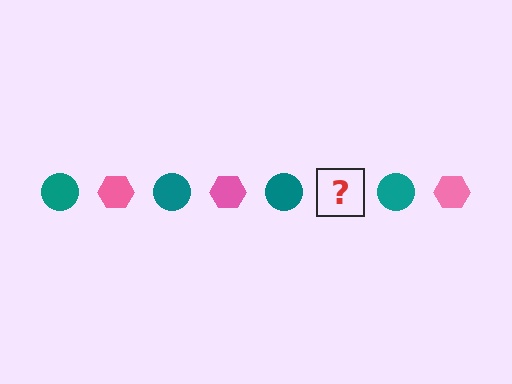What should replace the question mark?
The question mark should be replaced with a pink hexagon.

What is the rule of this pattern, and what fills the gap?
The rule is that the pattern alternates between teal circle and pink hexagon. The gap should be filled with a pink hexagon.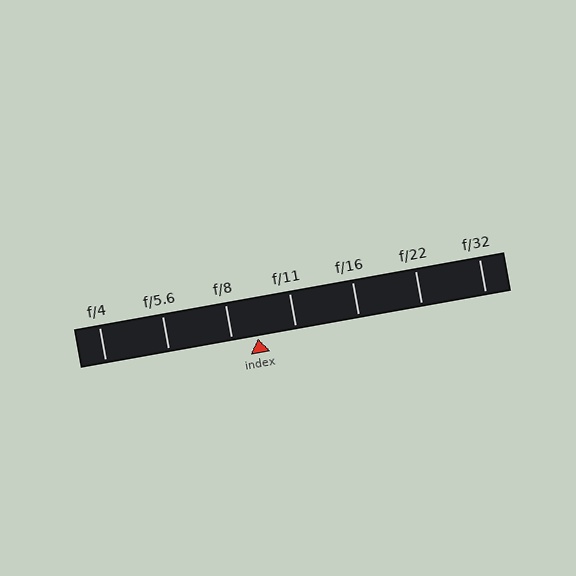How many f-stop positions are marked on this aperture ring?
There are 7 f-stop positions marked.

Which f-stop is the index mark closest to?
The index mark is closest to f/8.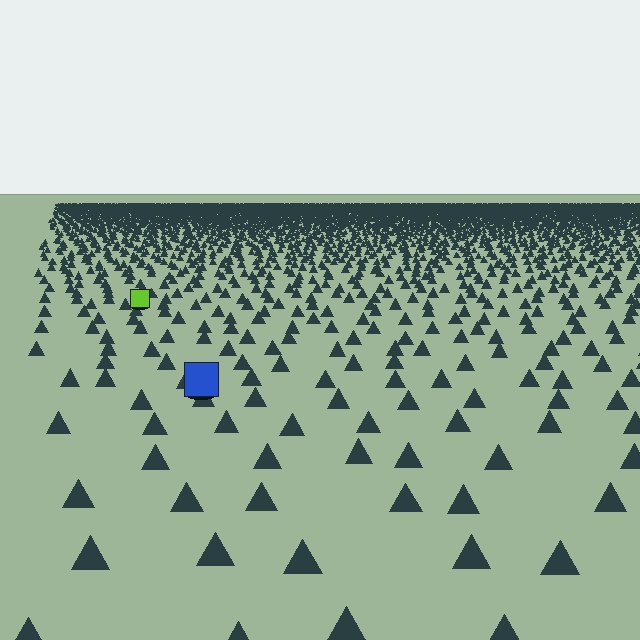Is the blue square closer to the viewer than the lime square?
Yes. The blue square is closer — you can tell from the texture gradient: the ground texture is coarser near it.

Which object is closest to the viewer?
The blue square is closest. The texture marks near it are larger and more spread out.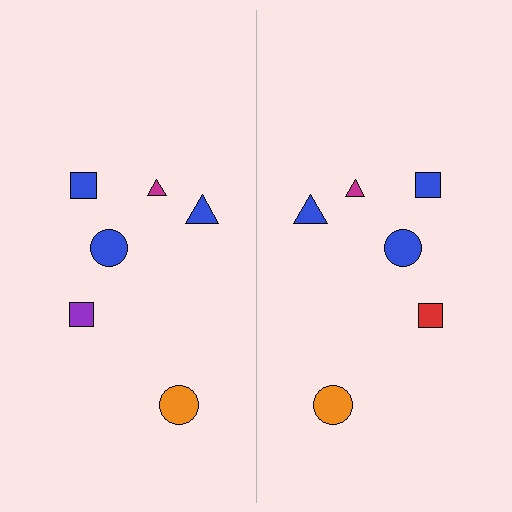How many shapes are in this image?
There are 12 shapes in this image.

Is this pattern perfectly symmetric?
No, the pattern is not perfectly symmetric. The red square on the right side breaks the symmetry — its mirror counterpart is purple.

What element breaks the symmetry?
The red square on the right side breaks the symmetry — its mirror counterpart is purple.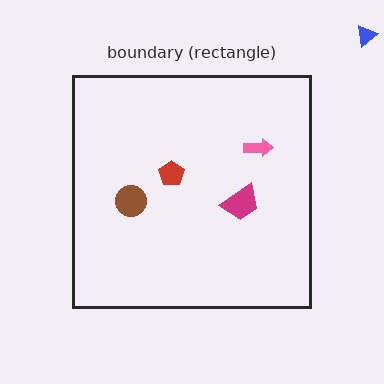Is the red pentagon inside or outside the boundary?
Inside.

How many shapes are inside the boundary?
4 inside, 1 outside.